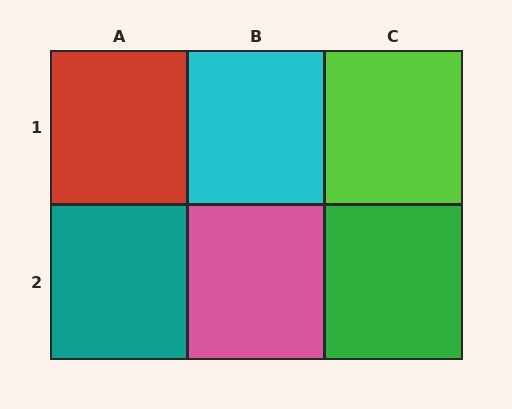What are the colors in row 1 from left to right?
Red, cyan, lime.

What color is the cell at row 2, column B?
Pink.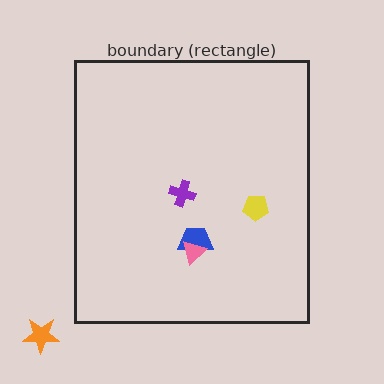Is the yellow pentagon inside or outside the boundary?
Inside.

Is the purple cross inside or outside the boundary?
Inside.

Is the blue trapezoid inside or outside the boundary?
Inside.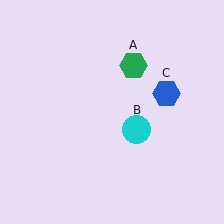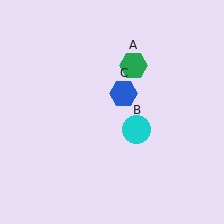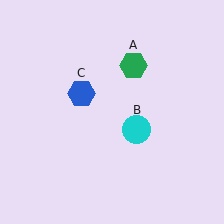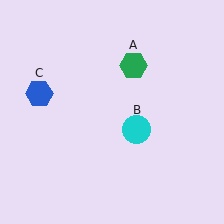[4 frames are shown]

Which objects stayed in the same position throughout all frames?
Green hexagon (object A) and cyan circle (object B) remained stationary.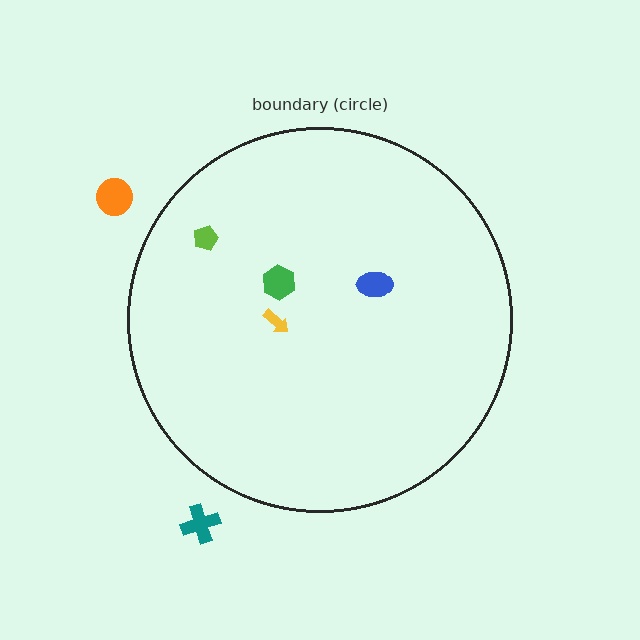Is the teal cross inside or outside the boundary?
Outside.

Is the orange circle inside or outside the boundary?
Outside.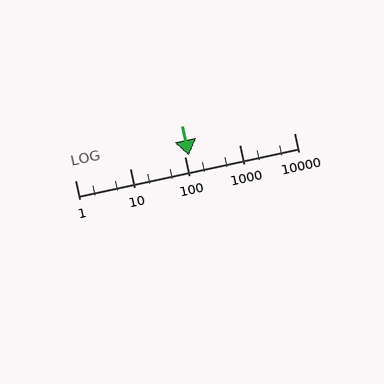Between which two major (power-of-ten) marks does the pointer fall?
The pointer is between 100 and 1000.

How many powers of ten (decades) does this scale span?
The scale spans 4 decades, from 1 to 10000.